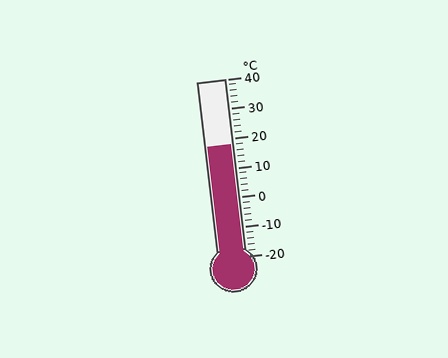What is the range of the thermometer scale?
The thermometer scale ranges from -20°C to 40°C.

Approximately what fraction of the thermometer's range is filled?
The thermometer is filled to approximately 65% of its range.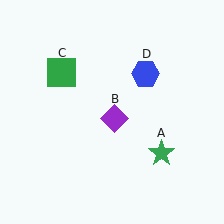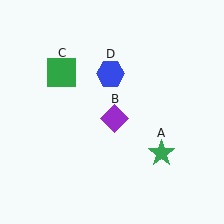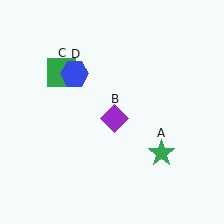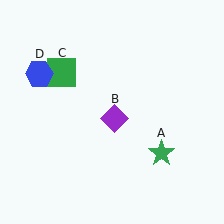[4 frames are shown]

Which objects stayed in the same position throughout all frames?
Green star (object A) and purple diamond (object B) and green square (object C) remained stationary.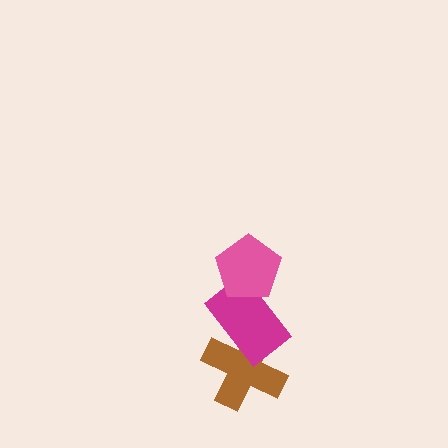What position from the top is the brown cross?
The brown cross is 3rd from the top.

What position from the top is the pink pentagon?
The pink pentagon is 1st from the top.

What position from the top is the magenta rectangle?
The magenta rectangle is 2nd from the top.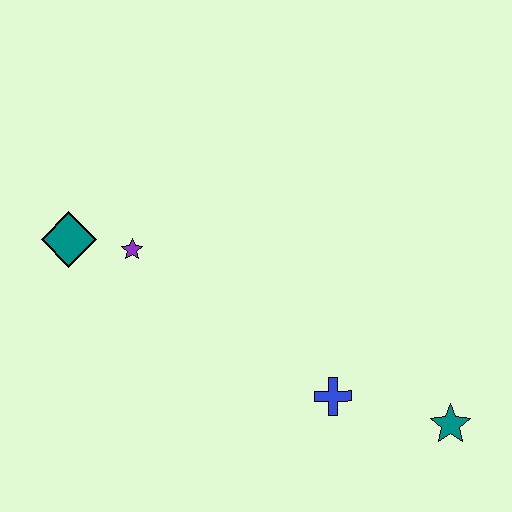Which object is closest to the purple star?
The teal diamond is closest to the purple star.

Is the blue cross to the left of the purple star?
No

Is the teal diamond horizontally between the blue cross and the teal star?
No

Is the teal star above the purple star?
No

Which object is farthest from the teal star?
The teal diamond is farthest from the teal star.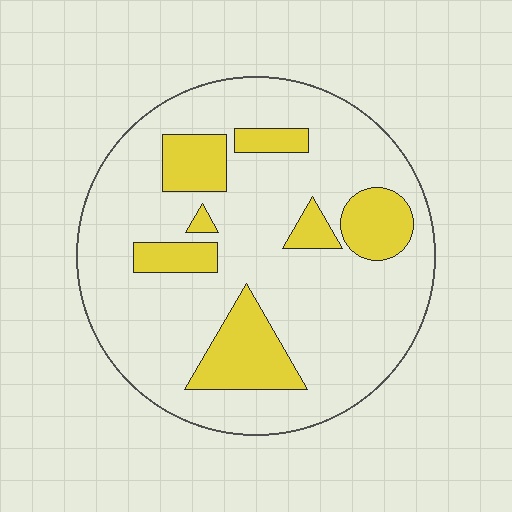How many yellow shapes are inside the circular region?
7.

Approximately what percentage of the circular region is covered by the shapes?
Approximately 20%.